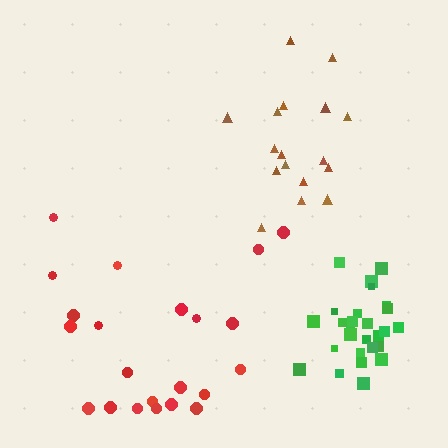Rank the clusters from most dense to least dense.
green, brown, red.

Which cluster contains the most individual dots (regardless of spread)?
Green (27).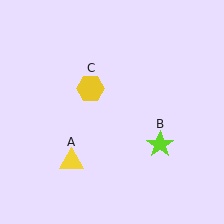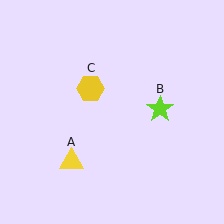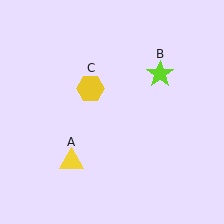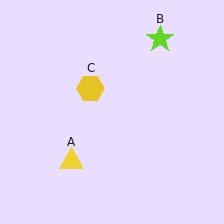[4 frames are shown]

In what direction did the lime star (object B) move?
The lime star (object B) moved up.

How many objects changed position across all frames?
1 object changed position: lime star (object B).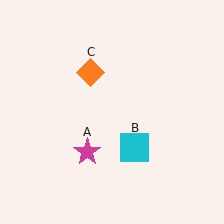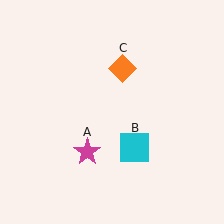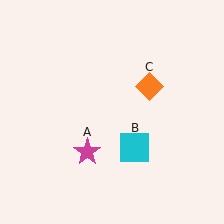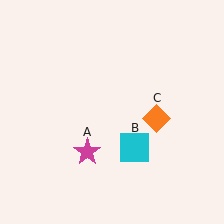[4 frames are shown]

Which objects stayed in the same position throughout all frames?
Magenta star (object A) and cyan square (object B) remained stationary.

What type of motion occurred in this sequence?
The orange diamond (object C) rotated clockwise around the center of the scene.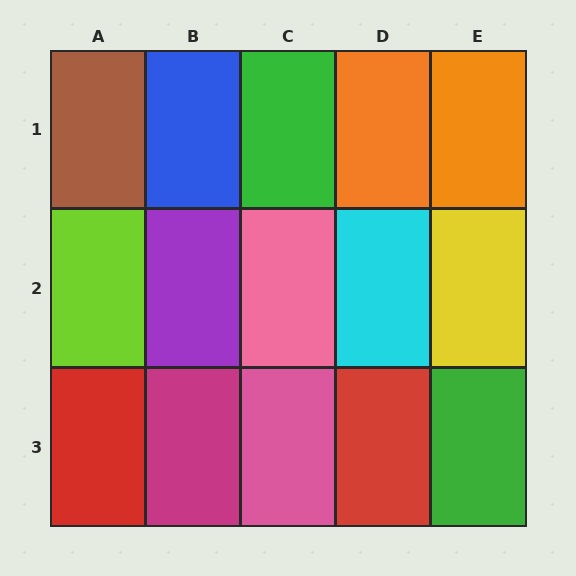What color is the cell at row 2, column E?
Yellow.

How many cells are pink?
2 cells are pink.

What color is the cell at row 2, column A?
Lime.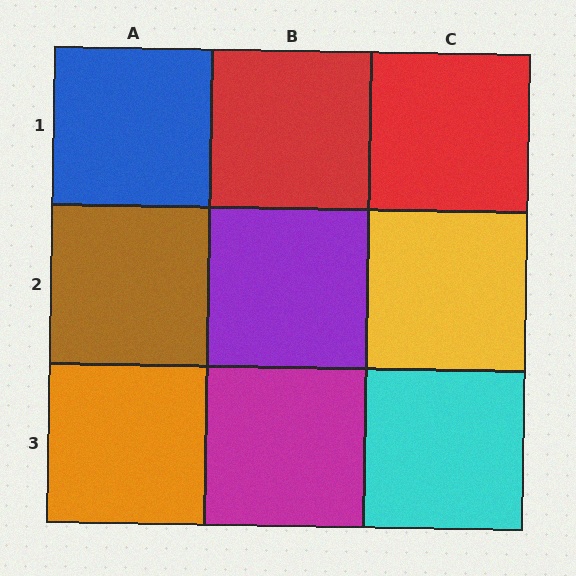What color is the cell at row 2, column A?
Brown.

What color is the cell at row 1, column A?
Blue.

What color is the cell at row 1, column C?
Red.